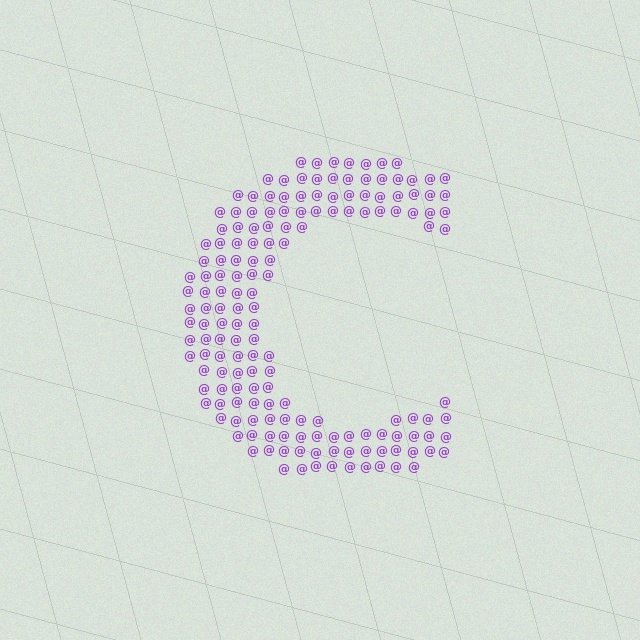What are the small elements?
The small elements are at signs.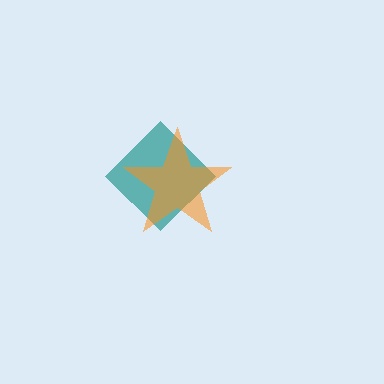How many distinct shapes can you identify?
There are 2 distinct shapes: a teal diamond, an orange star.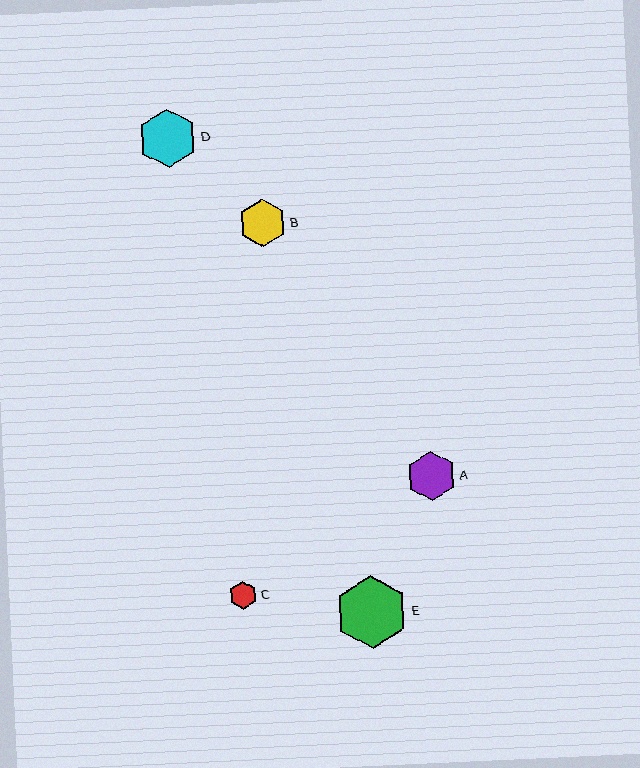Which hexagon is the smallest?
Hexagon C is the smallest with a size of approximately 28 pixels.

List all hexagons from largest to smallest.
From largest to smallest: E, D, A, B, C.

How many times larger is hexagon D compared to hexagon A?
Hexagon D is approximately 1.2 times the size of hexagon A.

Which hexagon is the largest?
Hexagon E is the largest with a size of approximately 73 pixels.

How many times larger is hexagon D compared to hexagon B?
Hexagon D is approximately 1.2 times the size of hexagon B.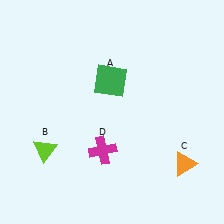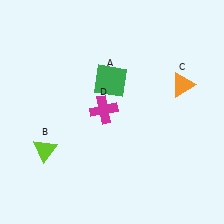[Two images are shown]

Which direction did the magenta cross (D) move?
The magenta cross (D) moved up.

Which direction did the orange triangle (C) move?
The orange triangle (C) moved up.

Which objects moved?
The objects that moved are: the orange triangle (C), the magenta cross (D).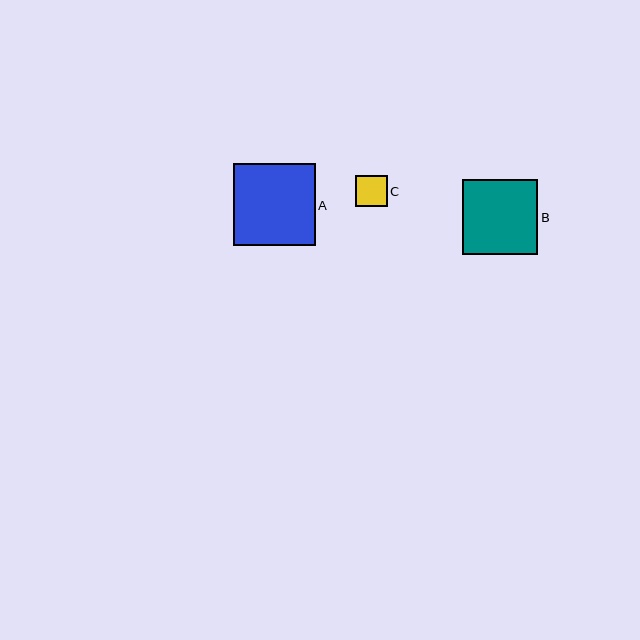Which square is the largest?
Square A is the largest with a size of approximately 82 pixels.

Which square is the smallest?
Square C is the smallest with a size of approximately 31 pixels.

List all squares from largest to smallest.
From largest to smallest: A, B, C.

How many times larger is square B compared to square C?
Square B is approximately 2.4 times the size of square C.